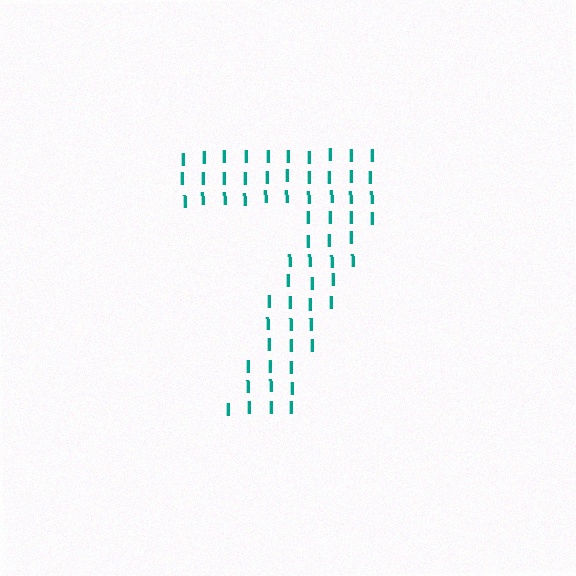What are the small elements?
The small elements are letter I's.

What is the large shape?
The large shape is the digit 7.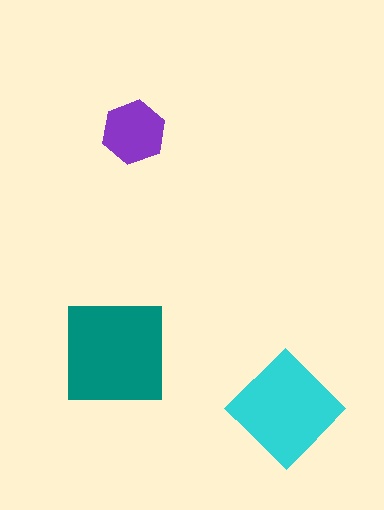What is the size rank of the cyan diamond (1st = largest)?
2nd.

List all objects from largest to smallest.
The teal square, the cyan diamond, the purple hexagon.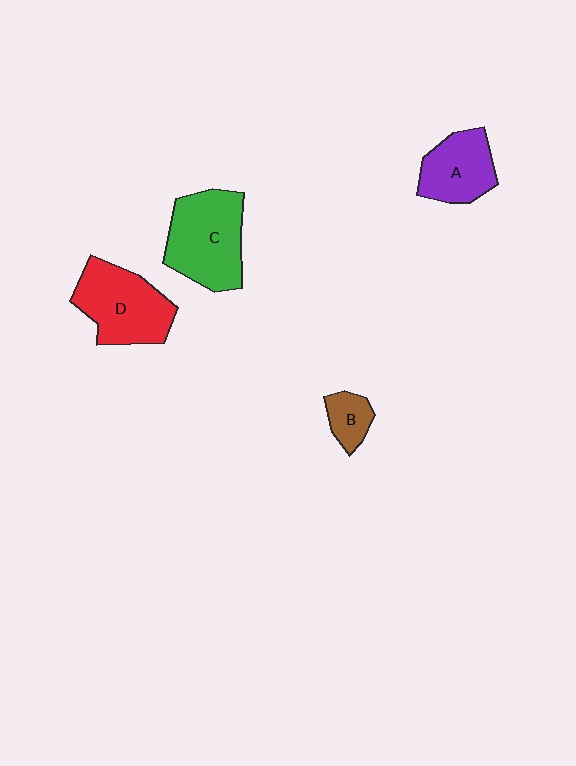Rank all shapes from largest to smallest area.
From largest to smallest: C (green), D (red), A (purple), B (brown).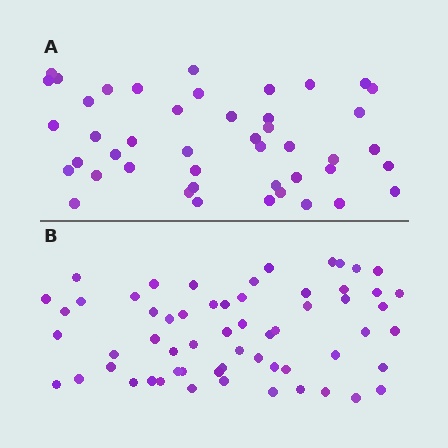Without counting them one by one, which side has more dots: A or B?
Region B (the bottom region) has more dots.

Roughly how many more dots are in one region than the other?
Region B has approximately 15 more dots than region A.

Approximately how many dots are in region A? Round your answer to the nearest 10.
About 40 dots. (The exact count is 45, which rounds to 40.)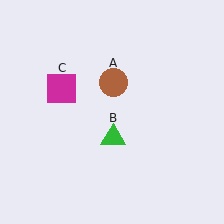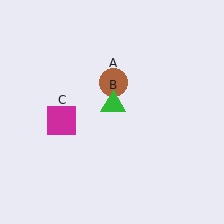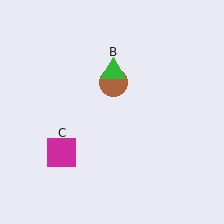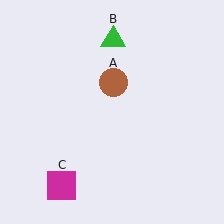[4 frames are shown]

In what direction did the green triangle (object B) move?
The green triangle (object B) moved up.